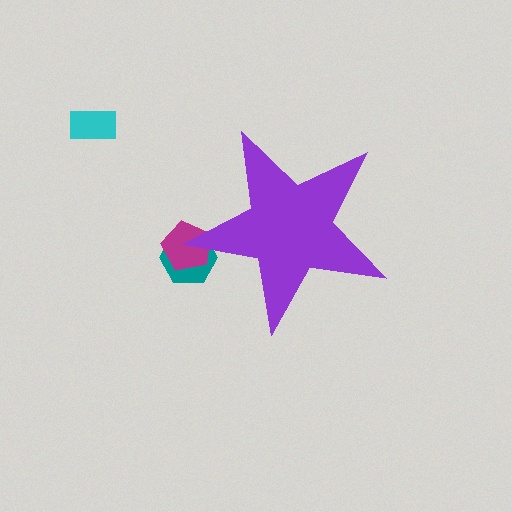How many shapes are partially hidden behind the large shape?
2 shapes are partially hidden.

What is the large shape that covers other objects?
A purple star.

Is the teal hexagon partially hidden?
Yes, the teal hexagon is partially hidden behind the purple star.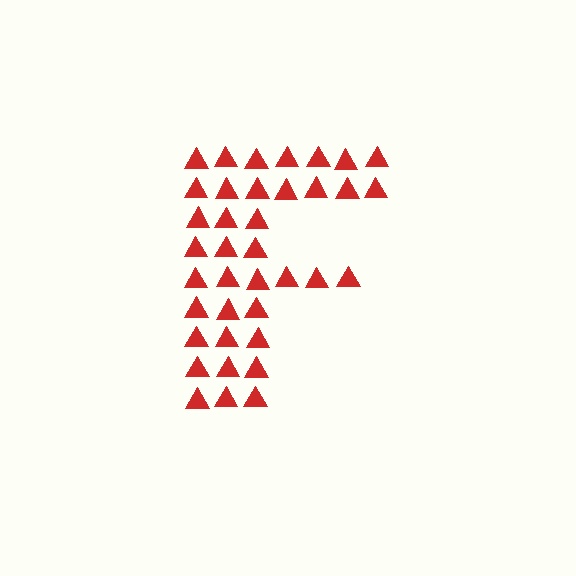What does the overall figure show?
The overall figure shows the letter F.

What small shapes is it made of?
It is made of small triangles.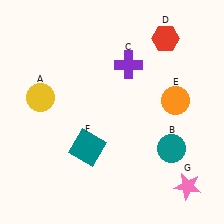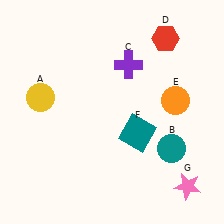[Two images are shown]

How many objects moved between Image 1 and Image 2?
1 object moved between the two images.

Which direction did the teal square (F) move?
The teal square (F) moved right.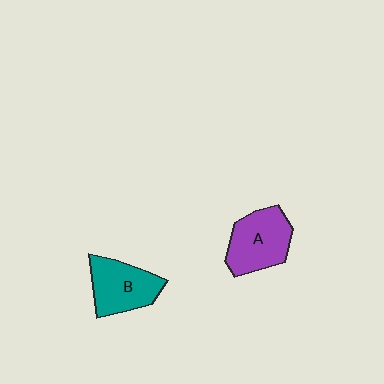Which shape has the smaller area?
Shape B (teal).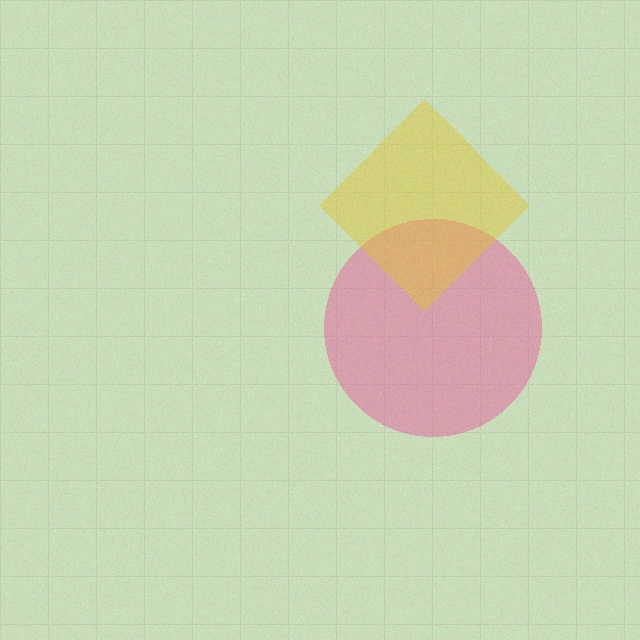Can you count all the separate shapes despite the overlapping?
Yes, there are 2 separate shapes.